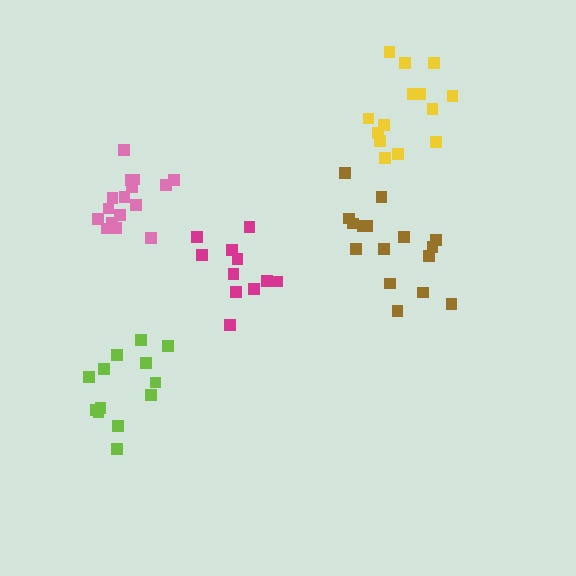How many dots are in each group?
Group 1: 16 dots, Group 2: 13 dots, Group 3: 16 dots, Group 4: 11 dots, Group 5: 14 dots (70 total).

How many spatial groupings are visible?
There are 5 spatial groupings.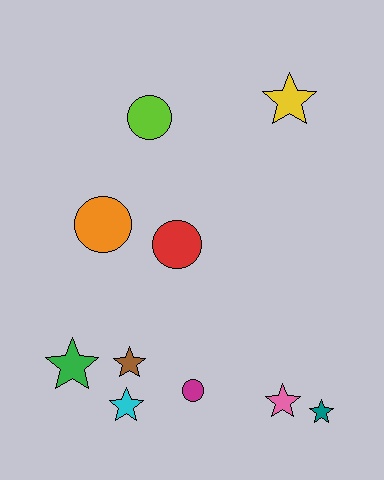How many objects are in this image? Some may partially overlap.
There are 10 objects.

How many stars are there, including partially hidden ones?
There are 6 stars.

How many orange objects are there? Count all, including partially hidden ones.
There is 1 orange object.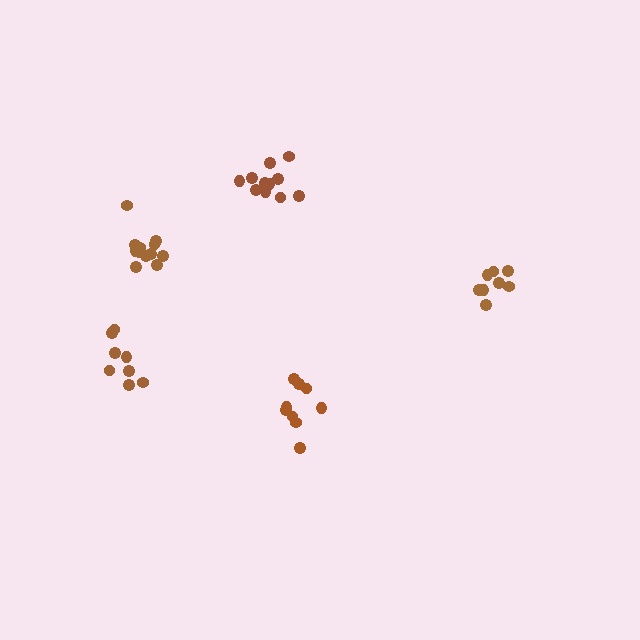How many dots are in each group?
Group 1: 8 dots, Group 2: 12 dots, Group 3: 8 dots, Group 4: 9 dots, Group 5: 11 dots (48 total).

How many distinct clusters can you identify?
There are 5 distinct clusters.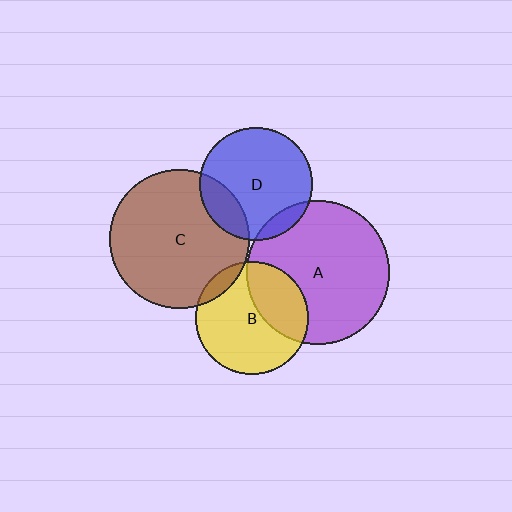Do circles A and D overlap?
Yes.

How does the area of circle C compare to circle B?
Approximately 1.5 times.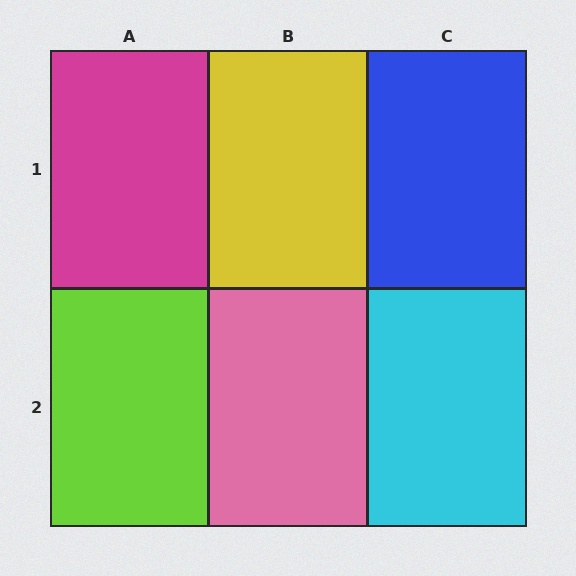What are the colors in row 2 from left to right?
Lime, pink, cyan.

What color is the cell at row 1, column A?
Magenta.